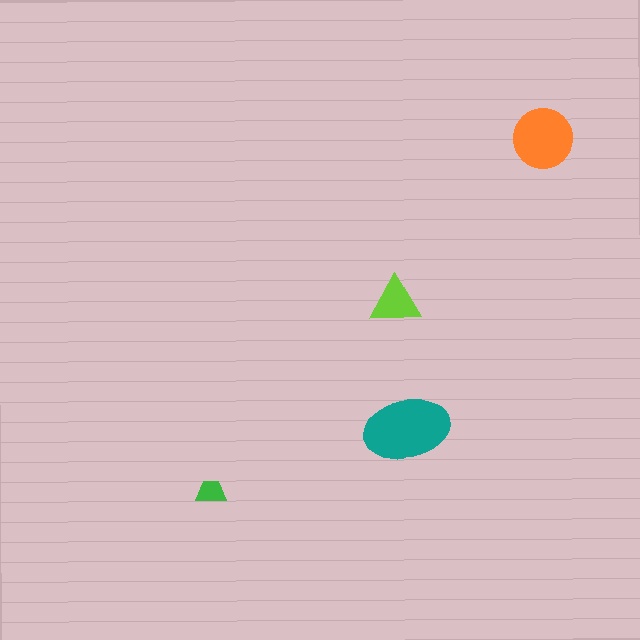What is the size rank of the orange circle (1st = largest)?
2nd.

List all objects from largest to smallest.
The teal ellipse, the orange circle, the lime triangle, the green trapezoid.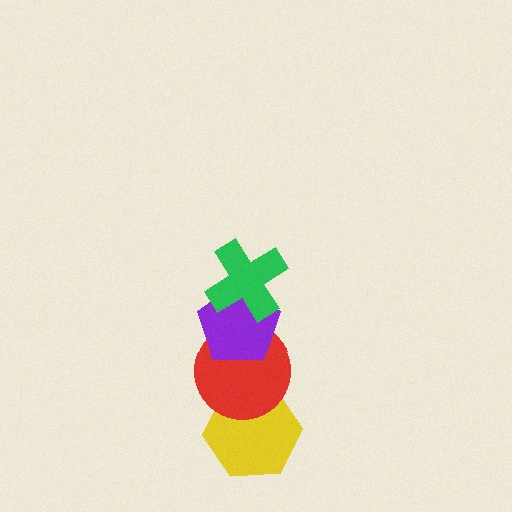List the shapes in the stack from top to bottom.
From top to bottom: the green cross, the purple pentagon, the red circle, the yellow hexagon.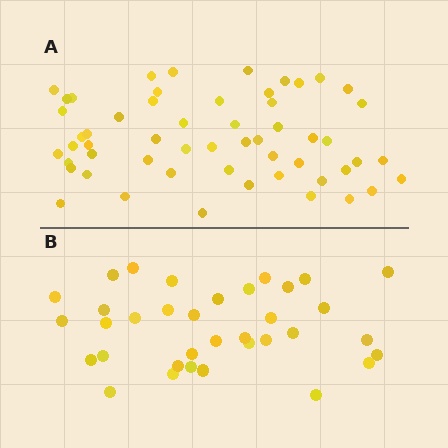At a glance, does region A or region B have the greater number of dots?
Region A (the top region) has more dots.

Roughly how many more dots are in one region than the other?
Region A has approximately 20 more dots than region B.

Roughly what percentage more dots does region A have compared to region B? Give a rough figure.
About 55% more.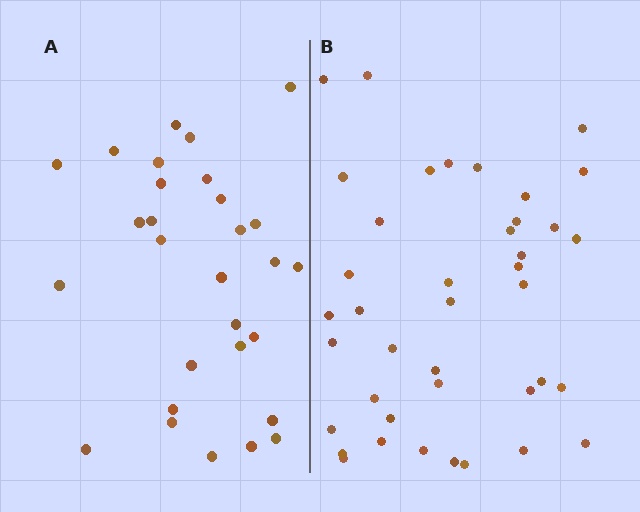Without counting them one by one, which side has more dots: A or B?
Region B (the right region) has more dots.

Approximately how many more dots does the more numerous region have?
Region B has roughly 12 or so more dots than region A.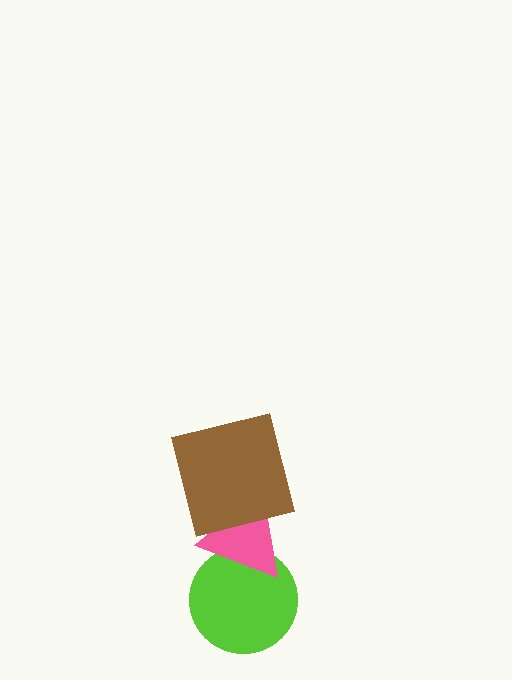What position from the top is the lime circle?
The lime circle is 3rd from the top.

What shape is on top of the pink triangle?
The brown square is on top of the pink triangle.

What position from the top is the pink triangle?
The pink triangle is 2nd from the top.